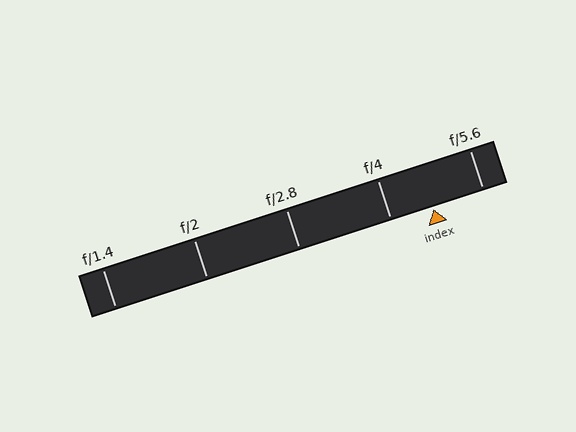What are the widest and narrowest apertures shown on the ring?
The widest aperture shown is f/1.4 and the narrowest is f/5.6.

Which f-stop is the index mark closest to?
The index mark is closest to f/4.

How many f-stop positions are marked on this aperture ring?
There are 5 f-stop positions marked.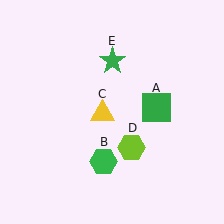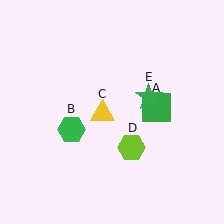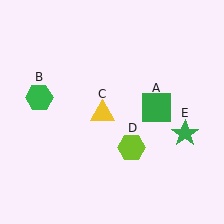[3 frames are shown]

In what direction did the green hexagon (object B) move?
The green hexagon (object B) moved up and to the left.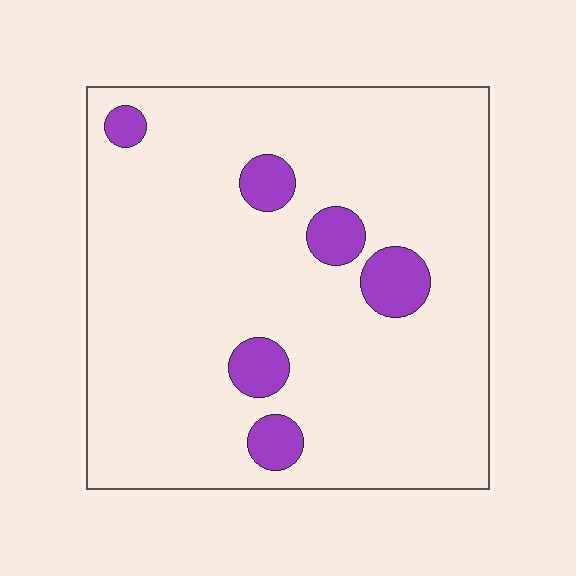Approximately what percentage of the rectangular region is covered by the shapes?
Approximately 10%.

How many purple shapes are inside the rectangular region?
6.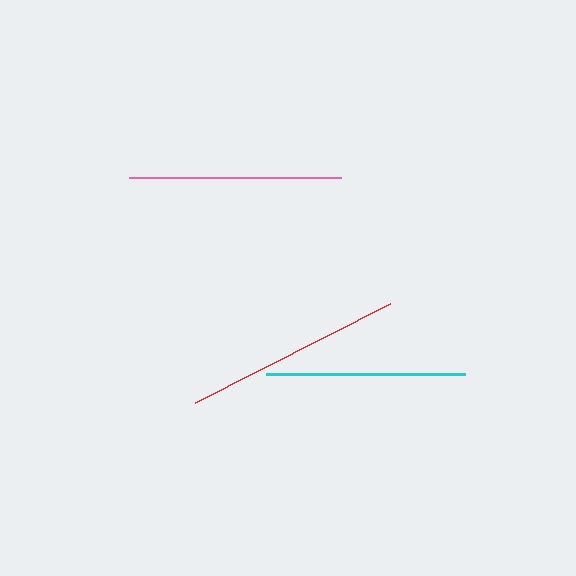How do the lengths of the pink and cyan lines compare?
The pink and cyan lines are approximately the same length.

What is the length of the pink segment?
The pink segment is approximately 212 pixels long.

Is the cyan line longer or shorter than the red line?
The red line is longer than the cyan line.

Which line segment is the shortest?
The cyan line is the shortest at approximately 199 pixels.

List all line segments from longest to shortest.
From longest to shortest: red, pink, cyan.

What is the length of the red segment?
The red segment is approximately 218 pixels long.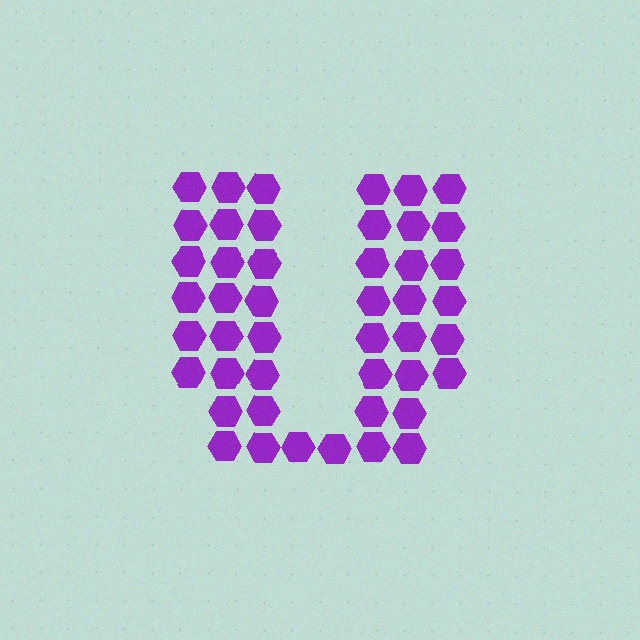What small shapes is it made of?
It is made of small hexagons.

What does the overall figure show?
The overall figure shows the letter U.